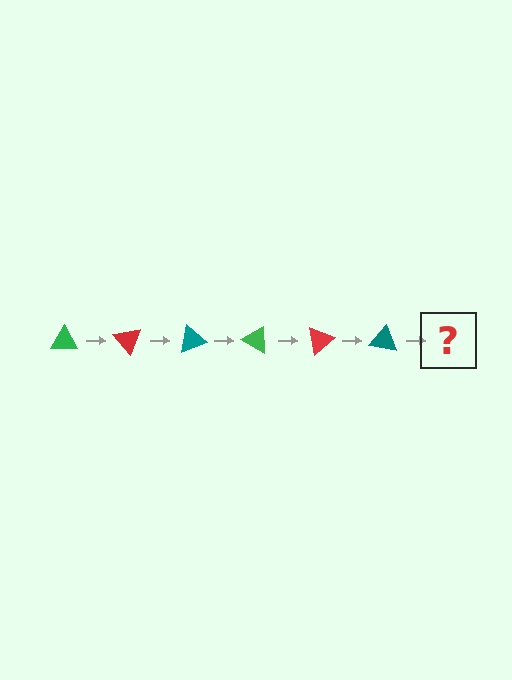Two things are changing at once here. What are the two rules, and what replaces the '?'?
The two rules are that it rotates 50 degrees each step and the color cycles through green, red, and teal. The '?' should be a green triangle, rotated 300 degrees from the start.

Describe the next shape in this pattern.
It should be a green triangle, rotated 300 degrees from the start.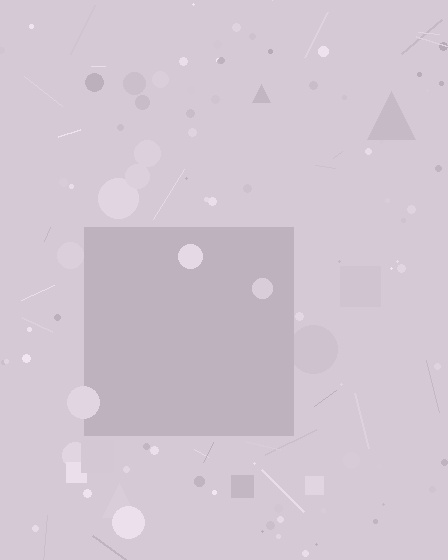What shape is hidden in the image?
A square is hidden in the image.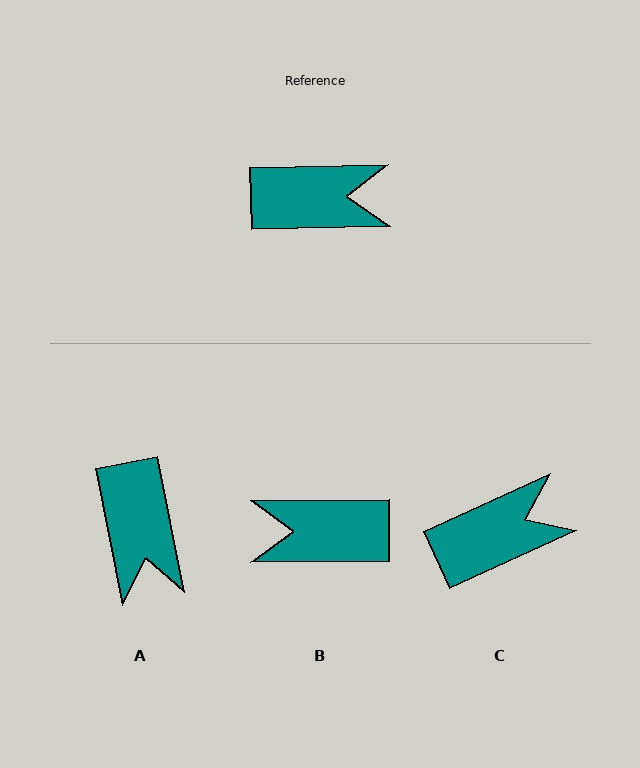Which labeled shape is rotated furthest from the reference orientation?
B, about 179 degrees away.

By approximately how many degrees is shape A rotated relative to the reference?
Approximately 80 degrees clockwise.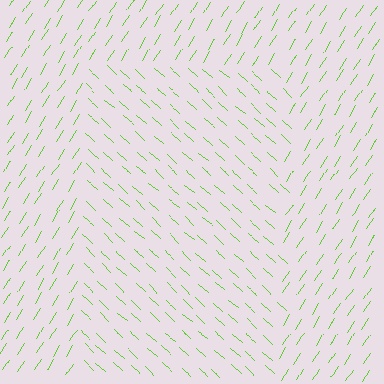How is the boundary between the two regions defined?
The boundary is defined purely by a change in line orientation (approximately 80 degrees difference). All lines are the same color and thickness.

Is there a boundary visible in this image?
Yes, there is a texture boundary formed by a change in line orientation.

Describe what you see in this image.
The image is filled with small lime line segments. A rectangle region in the image has lines oriented differently from the surrounding lines, creating a visible texture boundary.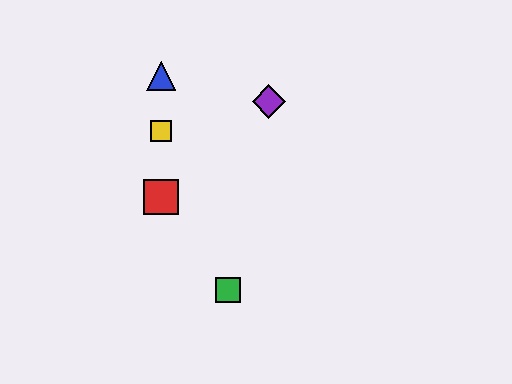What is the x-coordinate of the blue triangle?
The blue triangle is at x≈161.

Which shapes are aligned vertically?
The red square, the blue triangle, the yellow square are aligned vertically.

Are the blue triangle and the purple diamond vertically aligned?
No, the blue triangle is at x≈161 and the purple diamond is at x≈269.